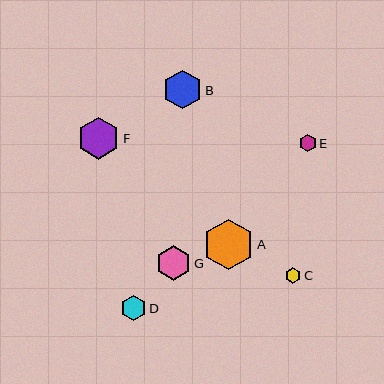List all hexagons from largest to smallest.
From largest to smallest: A, F, B, G, D, E, C.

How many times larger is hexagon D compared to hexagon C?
Hexagon D is approximately 1.6 times the size of hexagon C.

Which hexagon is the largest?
Hexagon A is the largest with a size of approximately 51 pixels.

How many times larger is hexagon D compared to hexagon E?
Hexagon D is approximately 1.4 times the size of hexagon E.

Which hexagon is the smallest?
Hexagon C is the smallest with a size of approximately 16 pixels.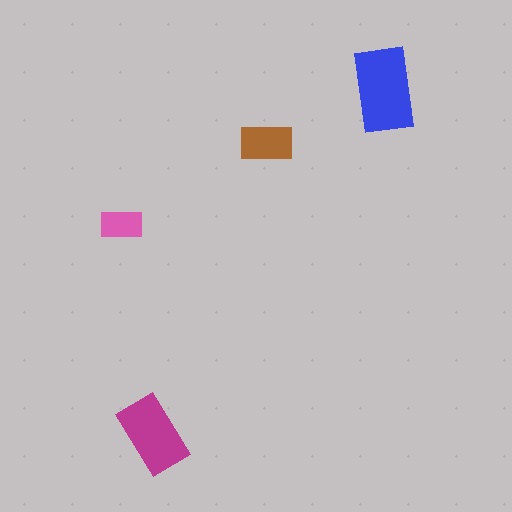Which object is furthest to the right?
The blue rectangle is rightmost.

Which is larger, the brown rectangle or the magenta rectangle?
The magenta one.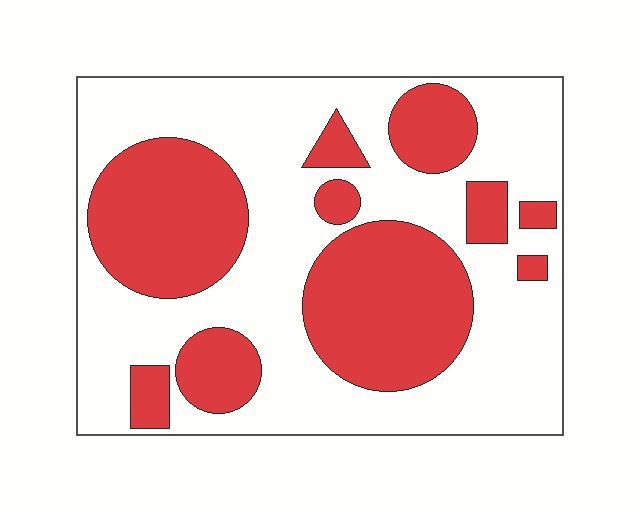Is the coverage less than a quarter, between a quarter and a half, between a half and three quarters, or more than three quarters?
Between a quarter and a half.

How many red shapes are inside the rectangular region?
10.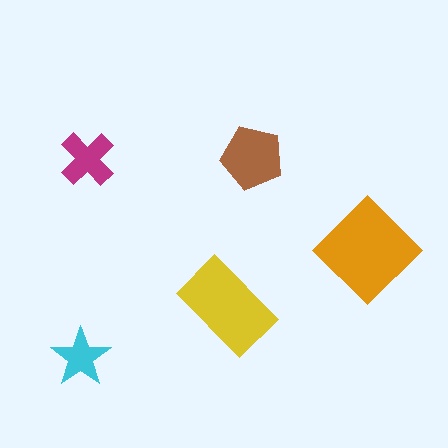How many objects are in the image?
There are 5 objects in the image.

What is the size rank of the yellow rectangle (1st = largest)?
2nd.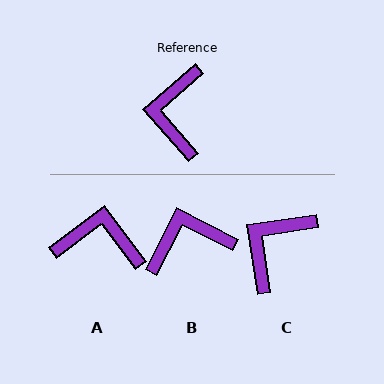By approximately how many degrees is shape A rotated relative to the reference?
Approximately 94 degrees clockwise.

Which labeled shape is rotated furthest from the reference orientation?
A, about 94 degrees away.